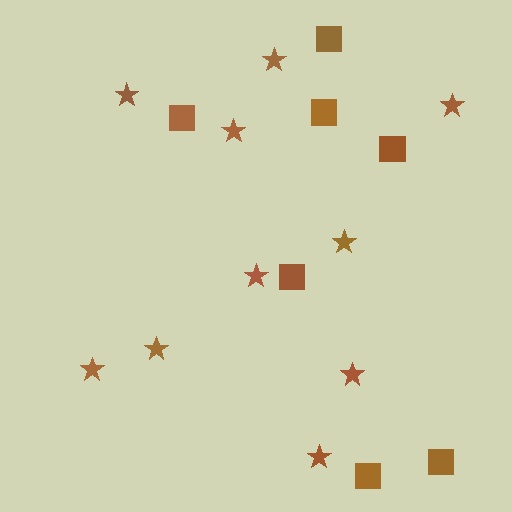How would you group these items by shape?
There are 2 groups: one group of squares (7) and one group of stars (10).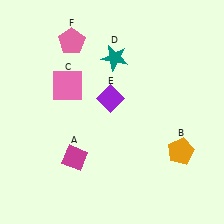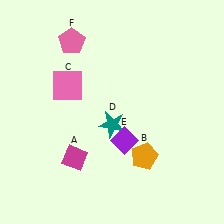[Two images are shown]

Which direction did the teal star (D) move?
The teal star (D) moved down.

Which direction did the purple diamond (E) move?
The purple diamond (E) moved down.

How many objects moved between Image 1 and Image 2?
3 objects moved between the two images.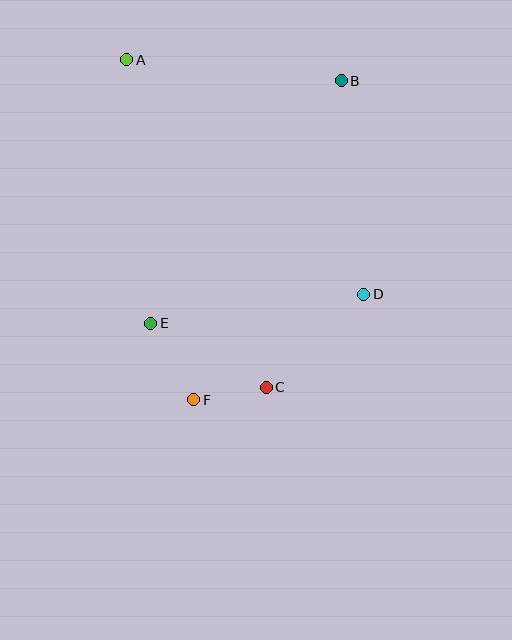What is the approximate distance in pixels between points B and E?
The distance between B and E is approximately 308 pixels.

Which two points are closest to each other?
Points C and F are closest to each other.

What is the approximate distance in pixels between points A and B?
The distance between A and B is approximately 215 pixels.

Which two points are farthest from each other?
Points A and C are farthest from each other.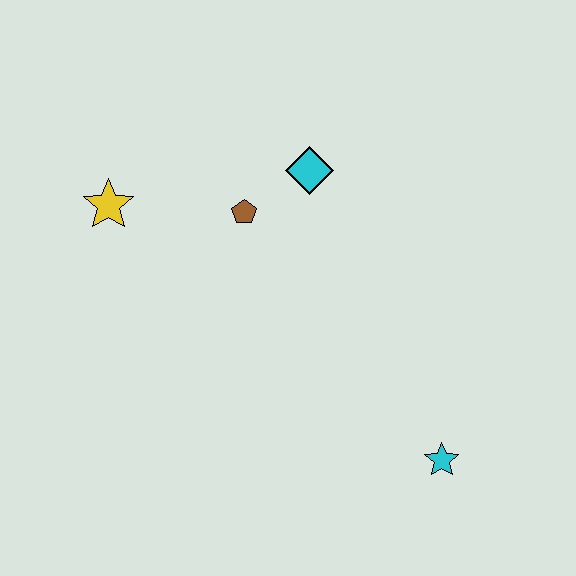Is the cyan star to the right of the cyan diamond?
Yes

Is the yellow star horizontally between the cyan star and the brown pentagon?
No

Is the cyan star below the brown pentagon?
Yes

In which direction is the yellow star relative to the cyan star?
The yellow star is to the left of the cyan star.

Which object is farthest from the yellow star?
The cyan star is farthest from the yellow star.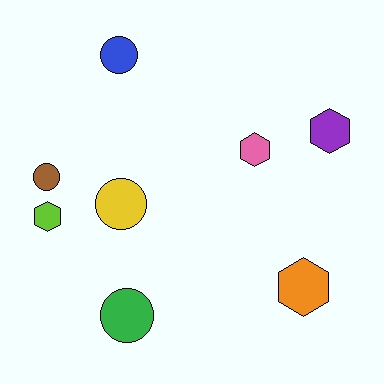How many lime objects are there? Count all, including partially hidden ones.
There is 1 lime object.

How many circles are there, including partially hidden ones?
There are 4 circles.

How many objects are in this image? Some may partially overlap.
There are 8 objects.